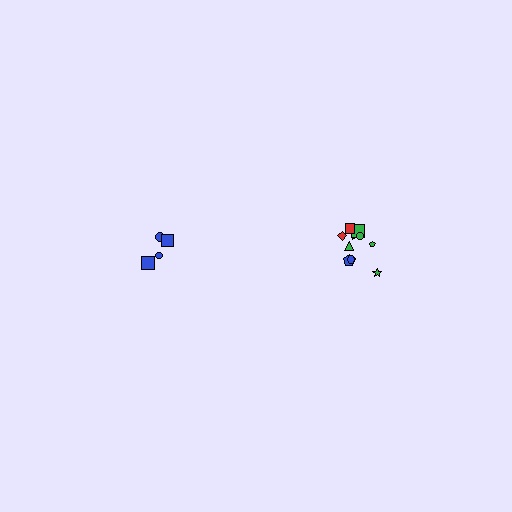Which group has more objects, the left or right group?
The right group.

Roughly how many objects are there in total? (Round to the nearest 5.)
Roughly 15 objects in total.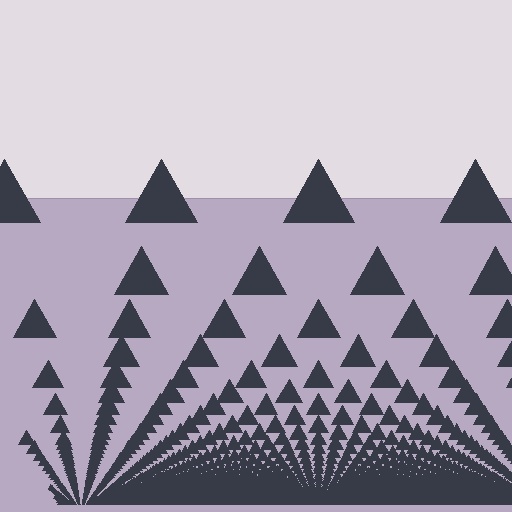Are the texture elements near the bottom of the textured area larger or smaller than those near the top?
Smaller. The gradient is inverted — elements near the bottom are smaller and denser.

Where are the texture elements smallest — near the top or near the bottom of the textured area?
Near the bottom.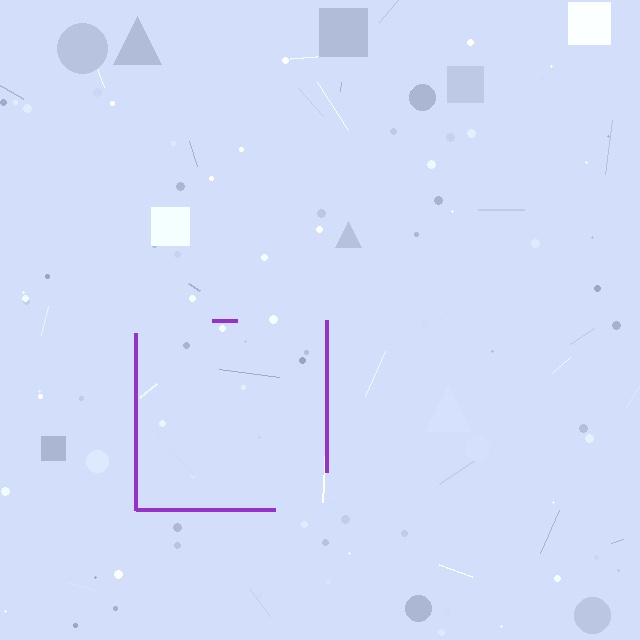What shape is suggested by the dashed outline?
The dashed outline suggests a square.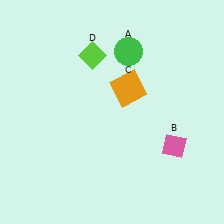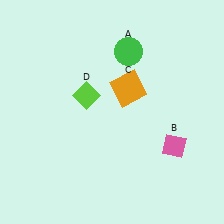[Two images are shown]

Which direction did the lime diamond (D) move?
The lime diamond (D) moved down.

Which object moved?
The lime diamond (D) moved down.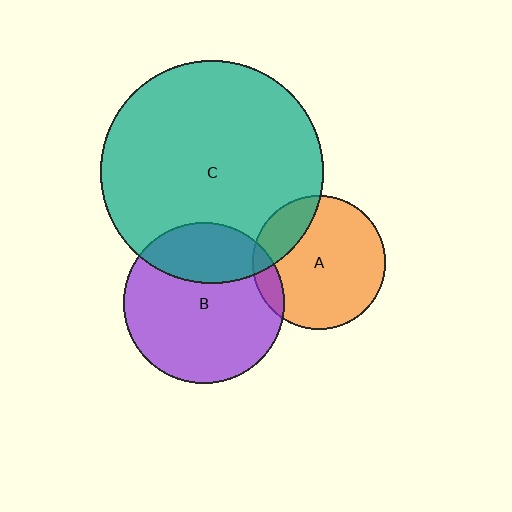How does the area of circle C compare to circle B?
Approximately 1.9 times.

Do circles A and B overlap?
Yes.